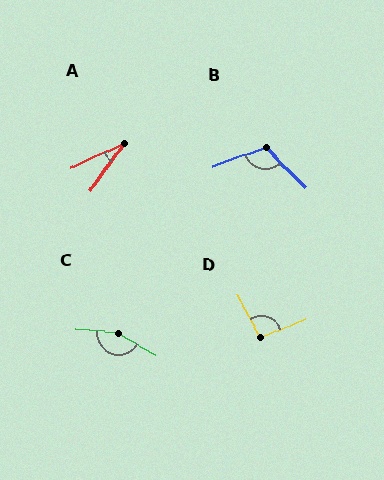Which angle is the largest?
C, at approximately 155 degrees.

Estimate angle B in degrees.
Approximately 114 degrees.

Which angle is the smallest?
A, at approximately 30 degrees.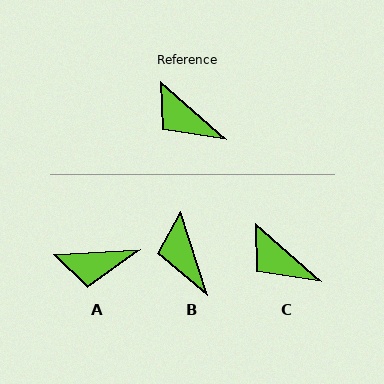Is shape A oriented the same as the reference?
No, it is off by about 45 degrees.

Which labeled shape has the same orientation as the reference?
C.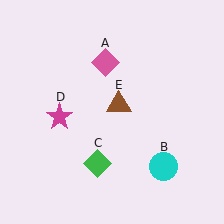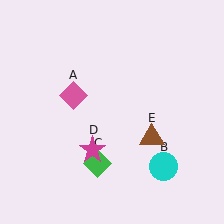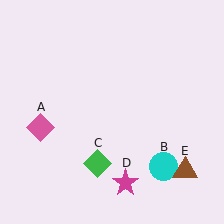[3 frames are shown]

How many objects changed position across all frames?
3 objects changed position: pink diamond (object A), magenta star (object D), brown triangle (object E).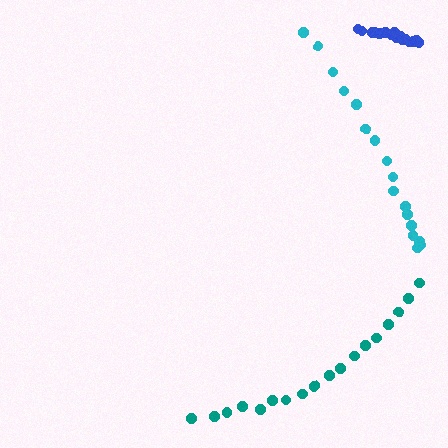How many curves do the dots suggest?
There are 3 distinct paths.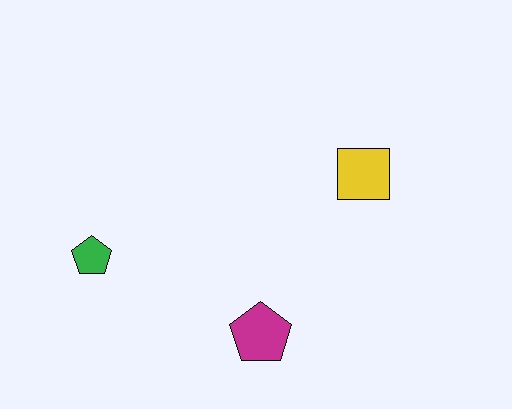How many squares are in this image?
There is 1 square.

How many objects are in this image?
There are 3 objects.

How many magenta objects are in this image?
There is 1 magenta object.